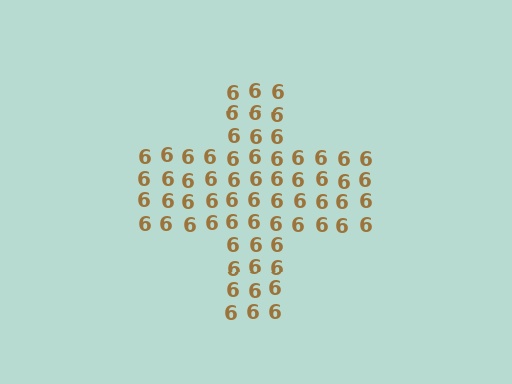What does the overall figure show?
The overall figure shows a cross.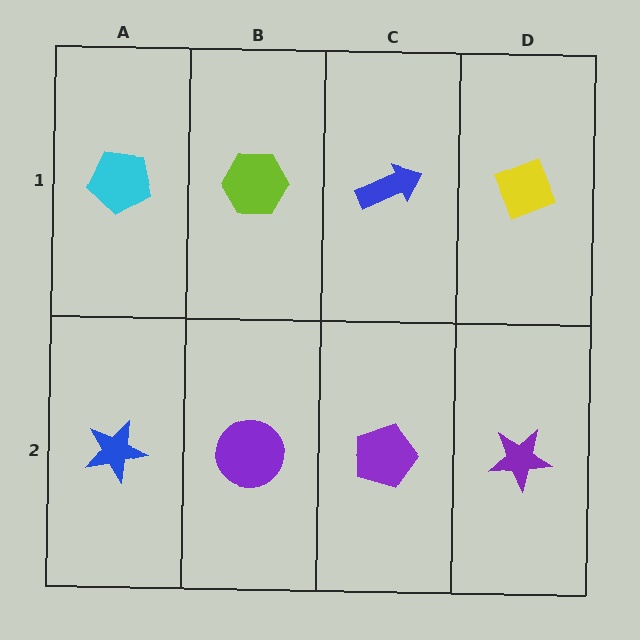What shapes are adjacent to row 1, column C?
A purple pentagon (row 2, column C), a lime hexagon (row 1, column B), a yellow diamond (row 1, column D).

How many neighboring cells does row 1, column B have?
3.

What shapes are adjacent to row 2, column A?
A cyan pentagon (row 1, column A), a purple circle (row 2, column B).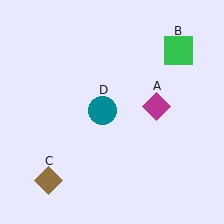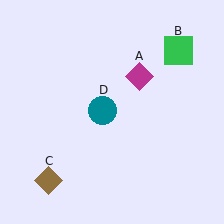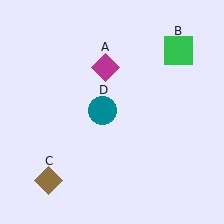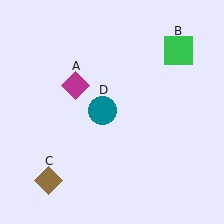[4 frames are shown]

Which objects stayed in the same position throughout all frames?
Green square (object B) and brown diamond (object C) and teal circle (object D) remained stationary.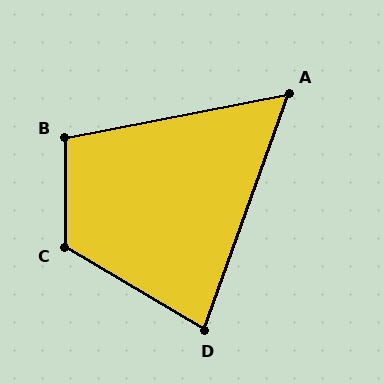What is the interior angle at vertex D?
Approximately 79 degrees (acute).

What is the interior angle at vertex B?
Approximately 101 degrees (obtuse).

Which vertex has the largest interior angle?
C, at approximately 121 degrees.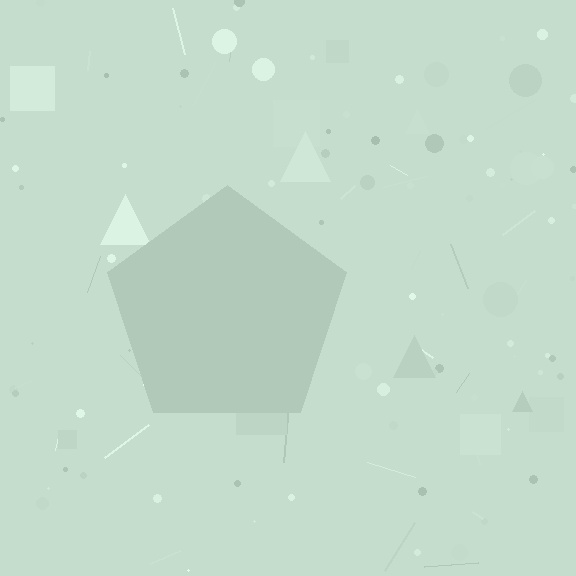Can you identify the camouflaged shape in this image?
The camouflaged shape is a pentagon.